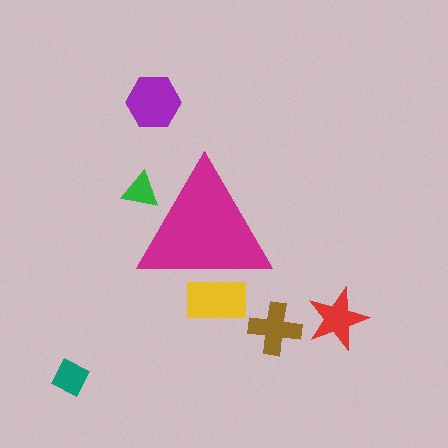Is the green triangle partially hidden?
Yes, the green triangle is partially hidden behind the magenta triangle.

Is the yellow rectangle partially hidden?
Yes, the yellow rectangle is partially hidden behind the magenta triangle.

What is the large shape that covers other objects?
A magenta triangle.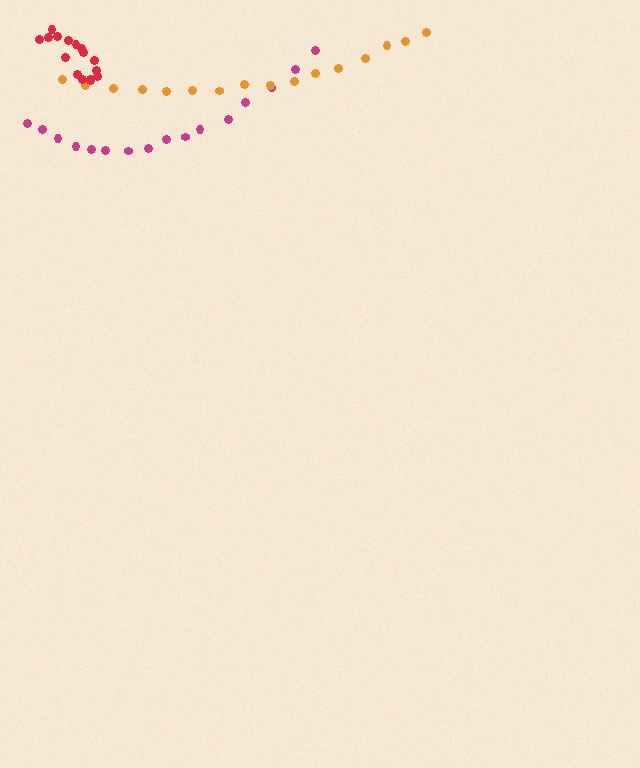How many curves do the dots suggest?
There are 3 distinct paths.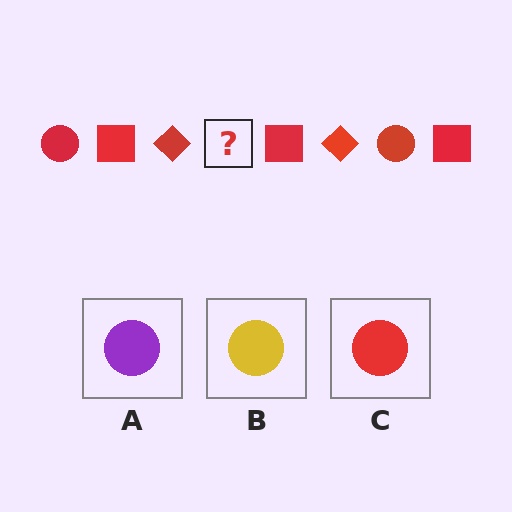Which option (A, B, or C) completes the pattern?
C.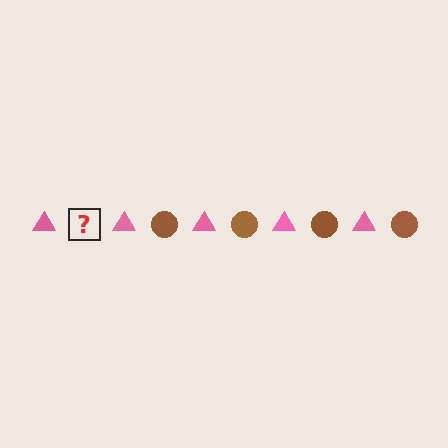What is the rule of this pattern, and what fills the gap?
The rule is that the pattern alternates between pink triangle and brown circle. The gap should be filled with a brown circle.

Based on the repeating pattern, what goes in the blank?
The blank should be a brown circle.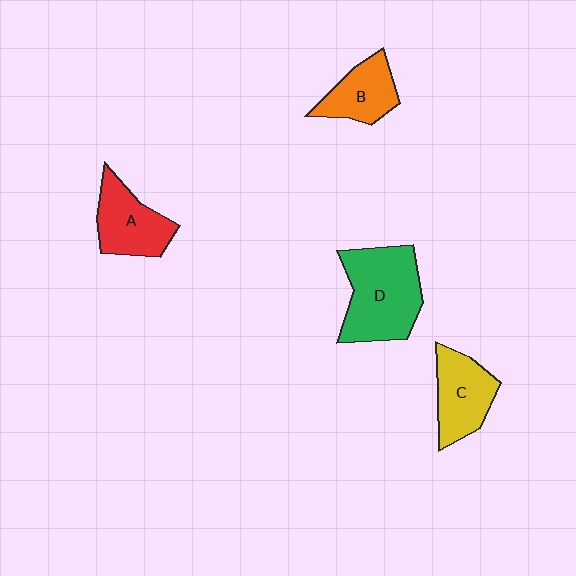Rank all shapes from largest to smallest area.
From largest to smallest: D (green), C (yellow), A (red), B (orange).